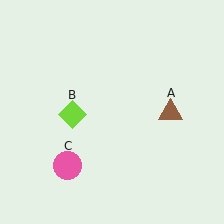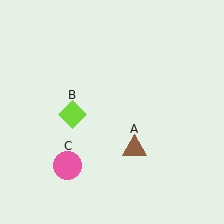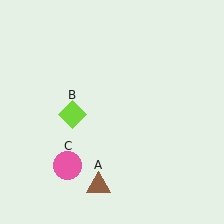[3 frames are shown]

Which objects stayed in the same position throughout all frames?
Lime diamond (object B) and pink circle (object C) remained stationary.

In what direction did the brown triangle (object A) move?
The brown triangle (object A) moved down and to the left.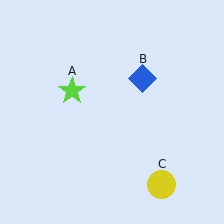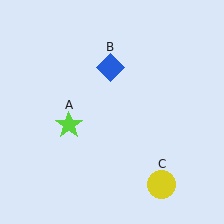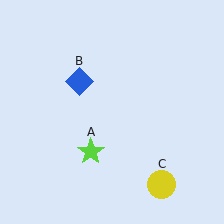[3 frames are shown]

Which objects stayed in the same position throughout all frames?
Yellow circle (object C) remained stationary.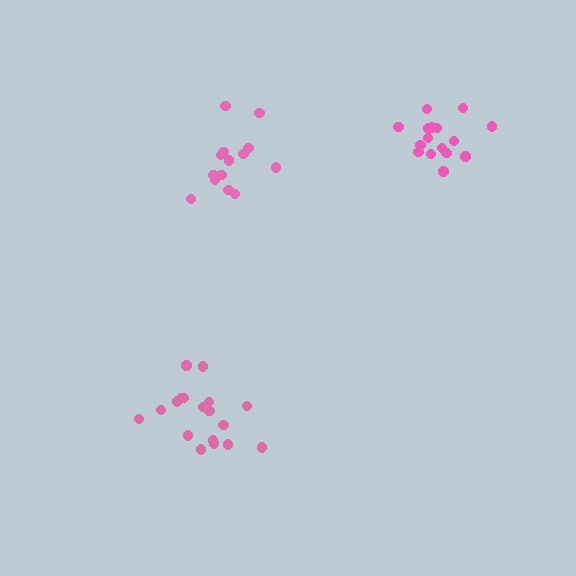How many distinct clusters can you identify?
There are 3 distinct clusters.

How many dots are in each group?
Group 1: 18 dots, Group 2: 16 dots, Group 3: 14 dots (48 total).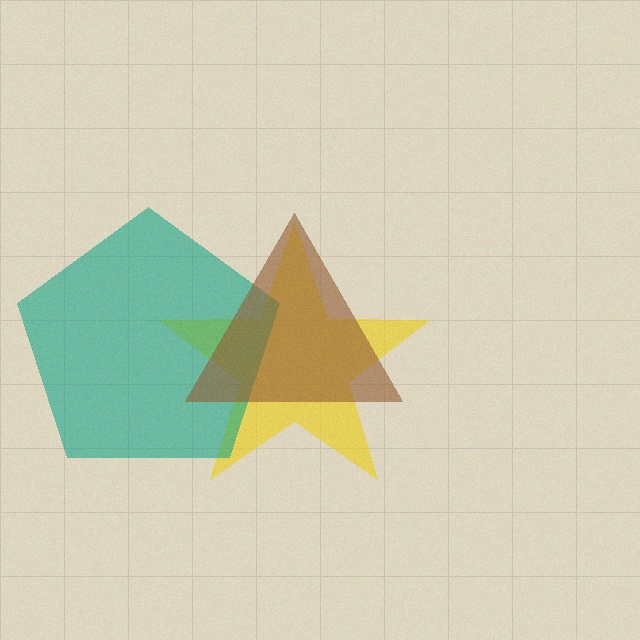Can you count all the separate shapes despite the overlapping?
Yes, there are 3 separate shapes.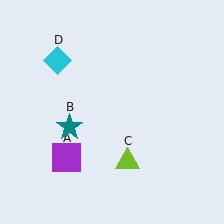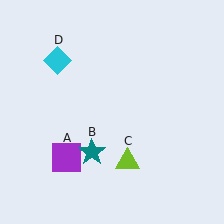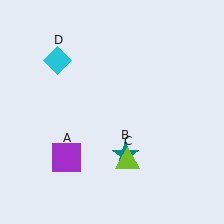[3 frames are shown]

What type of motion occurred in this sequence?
The teal star (object B) rotated counterclockwise around the center of the scene.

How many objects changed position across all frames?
1 object changed position: teal star (object B).